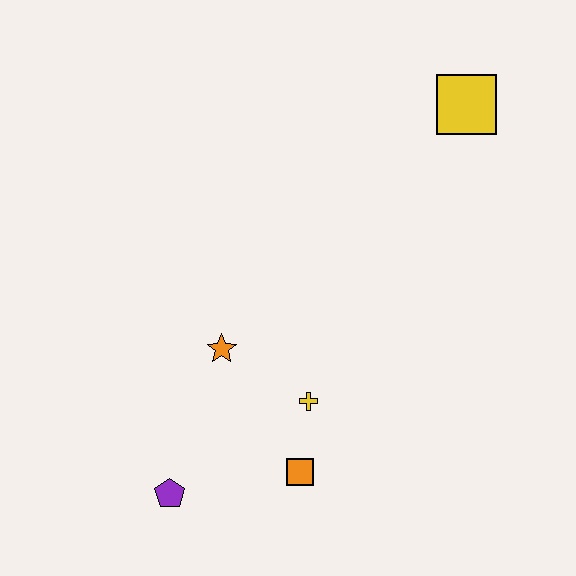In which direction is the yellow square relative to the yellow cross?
The yellow square is above the yellow cross.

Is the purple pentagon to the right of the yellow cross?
No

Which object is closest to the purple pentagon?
The orange square is closest to the purple pentagon.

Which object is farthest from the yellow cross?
The yellow square is farthest from the yellow cross.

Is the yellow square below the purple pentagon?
No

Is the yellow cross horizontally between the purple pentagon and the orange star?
No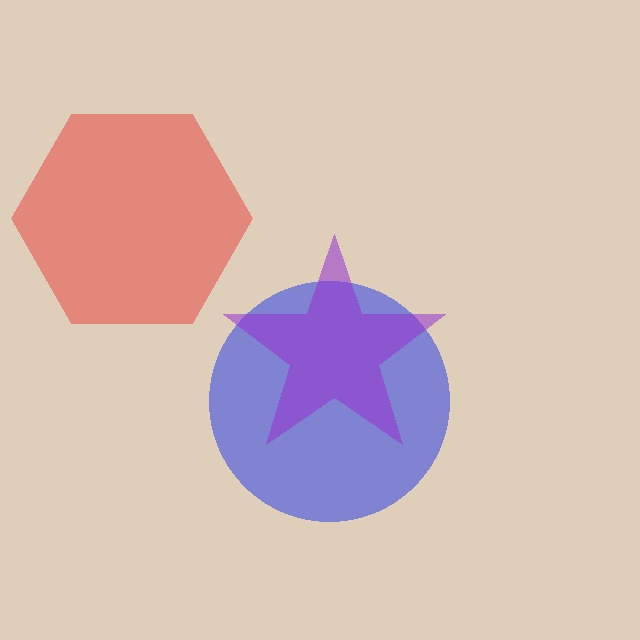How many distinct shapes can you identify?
There are 3 distinct shapes: a blue circle, a purple star, a red hexagon.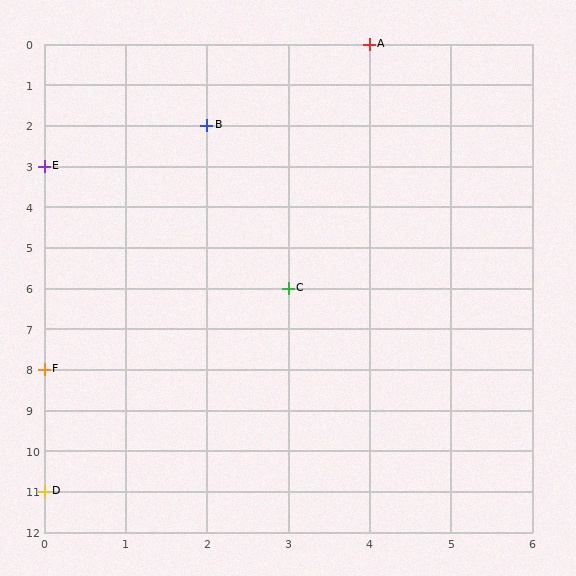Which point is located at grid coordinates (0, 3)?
Point E is at (0, 3).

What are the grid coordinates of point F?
Point F is at grid coordinates (0, 8).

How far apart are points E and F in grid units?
Points E and F are 5 rows apart.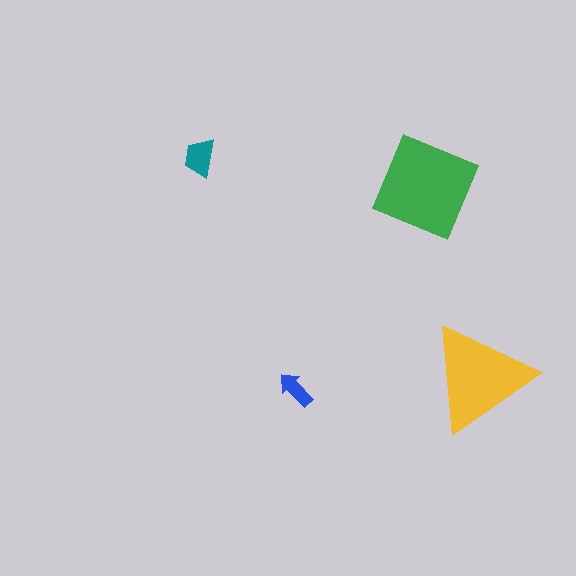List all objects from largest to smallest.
The green diamond, the yellow triangle, the teal trapezoid, the blue arrow.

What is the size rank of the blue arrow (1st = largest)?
4th.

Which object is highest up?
The teal trapezoid is topmost.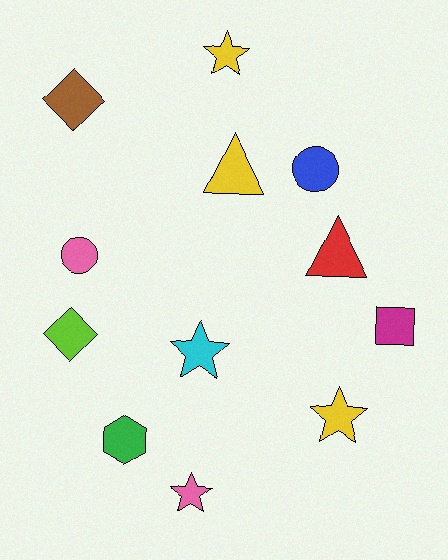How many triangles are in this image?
There are 2 triangles.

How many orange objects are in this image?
There are no orange objects.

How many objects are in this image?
There are 12 objects.